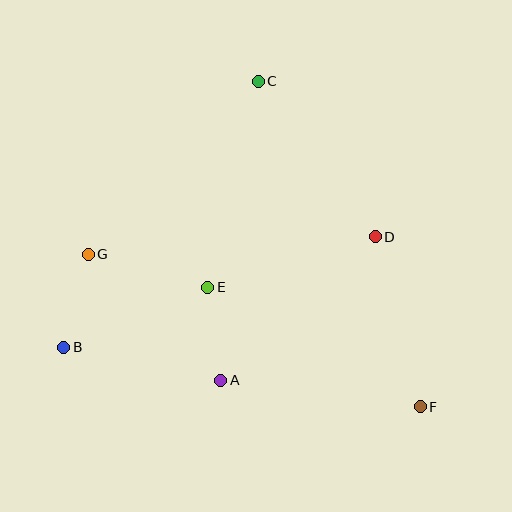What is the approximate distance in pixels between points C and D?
The distance between C and D is approximately 195 pixels.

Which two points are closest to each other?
Points A and E are closest to each other.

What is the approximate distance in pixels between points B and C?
The distance between B and C is approximately 329 pixels.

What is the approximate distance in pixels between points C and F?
The distance between C and F is approximately 364 pixels.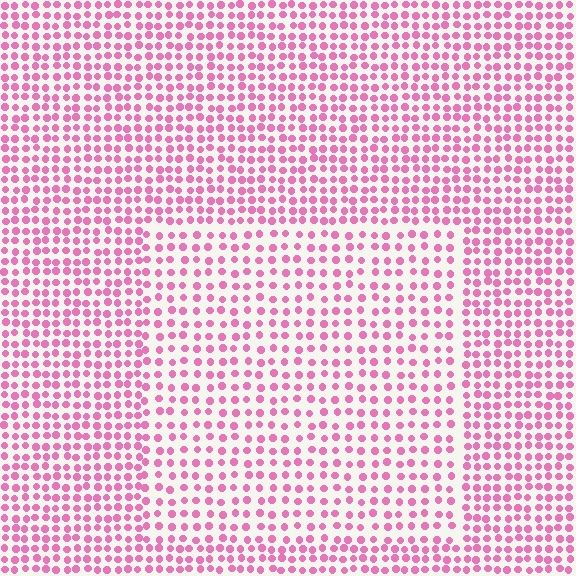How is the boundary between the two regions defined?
The boundary is defined by a change in element density (approximately 1.5x ratio). All elements are the same color, size, and shape.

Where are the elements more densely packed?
The elements are more densely packed outside the rectangle boundary.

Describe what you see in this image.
The image contains small pink elements arranged at two different densities. A rectangle-shaped region is visible where the elements are less densely packed than the surrounding area.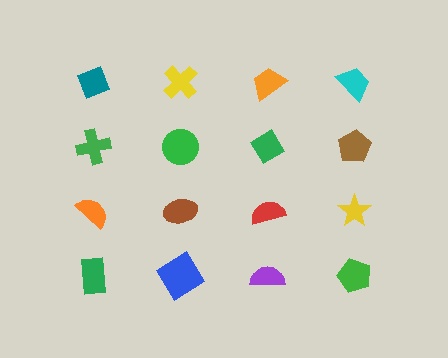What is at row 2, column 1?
A green cross.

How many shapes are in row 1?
4 shapes.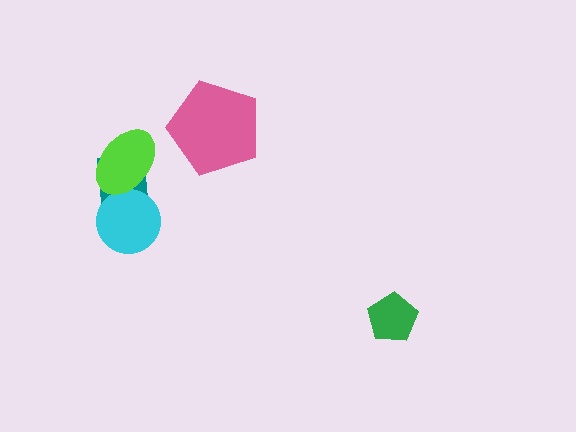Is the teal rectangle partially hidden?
Yes, it is partially covered by another shape.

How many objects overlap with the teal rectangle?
2 objects overlap with the teal rectangle.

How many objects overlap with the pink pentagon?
0 objects overlap with the pink pentagon.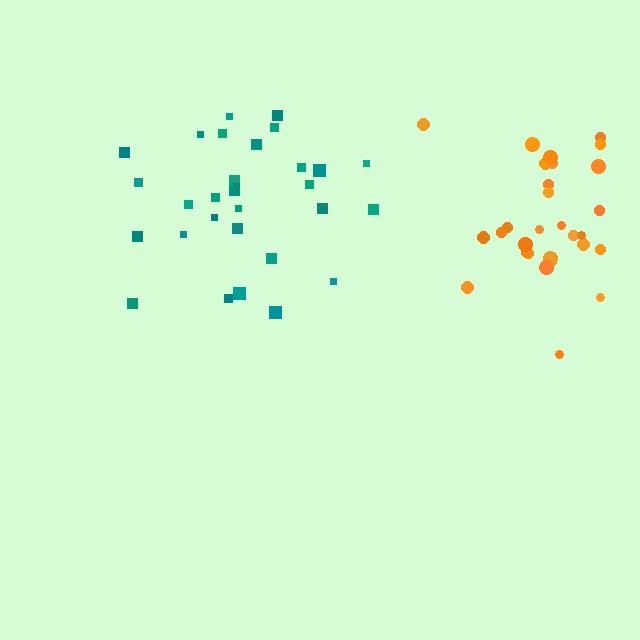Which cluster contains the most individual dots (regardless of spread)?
Teal (30).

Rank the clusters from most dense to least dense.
orange, teal.